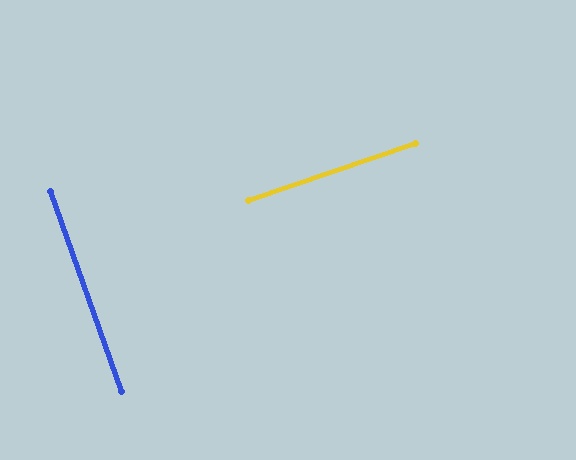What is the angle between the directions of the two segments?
Approximately 89 degrees.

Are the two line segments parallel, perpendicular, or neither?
Perpendicular — they meet at approximately 89°.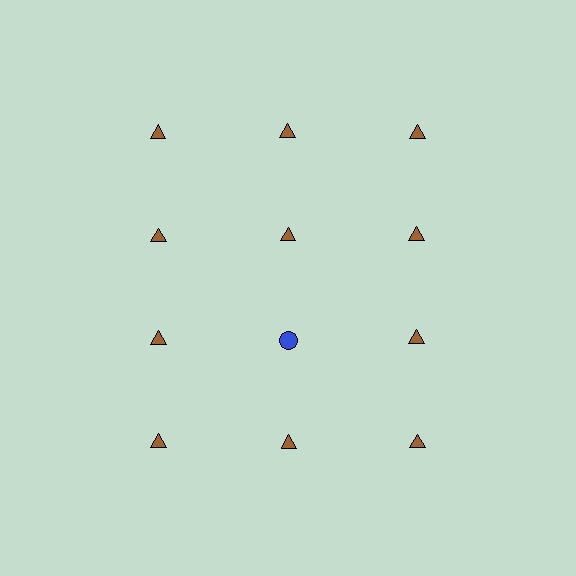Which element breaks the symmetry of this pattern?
The blue circle in the third row, second from left column breaks the symmetry. All other shapes are brown triangles.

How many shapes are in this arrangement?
There are 12 shapes arranged in a grid pattern.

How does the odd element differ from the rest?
It differs in both color (blue instead of brown) and shape (circle instead of triangle).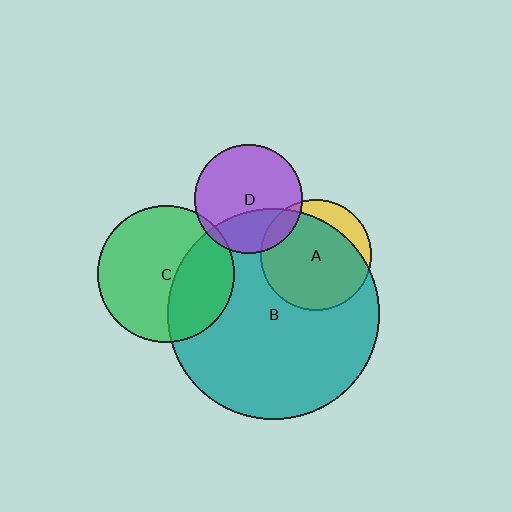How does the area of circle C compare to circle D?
Approximately 1.6 times.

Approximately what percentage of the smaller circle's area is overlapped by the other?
Approximately 30%.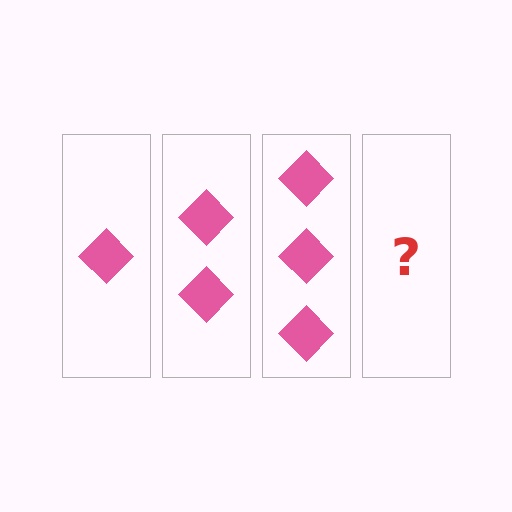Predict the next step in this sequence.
The next step is 4 diamonds.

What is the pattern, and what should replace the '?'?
The pattern is that each step adds one more diamond. The '?' should be 4 diamonds.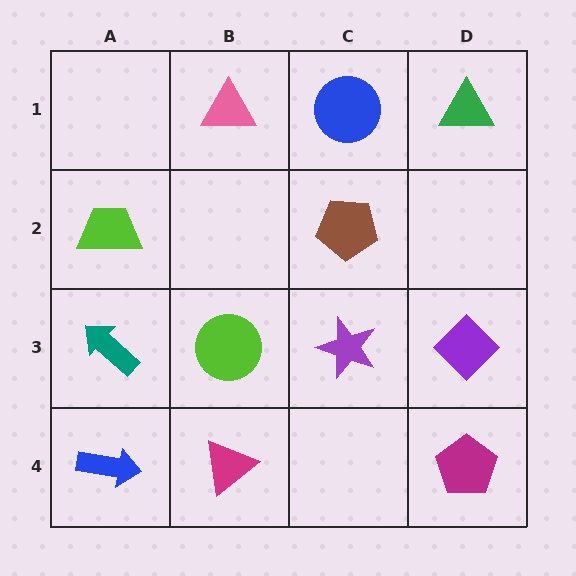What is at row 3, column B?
A lime circle.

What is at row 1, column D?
A green triangle.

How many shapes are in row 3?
4 shapes.